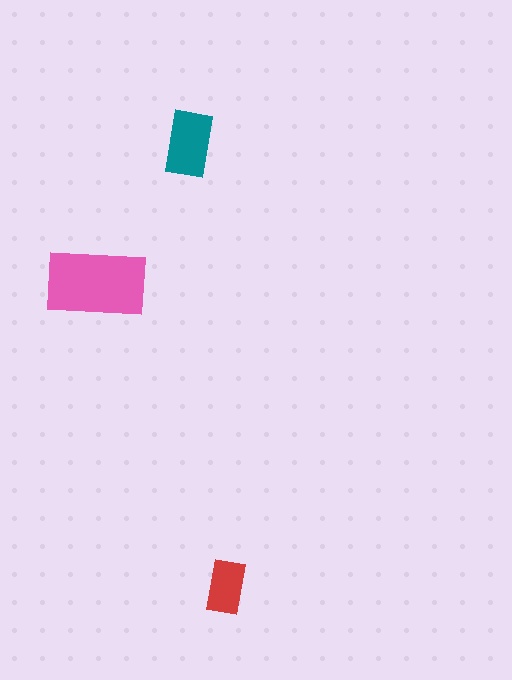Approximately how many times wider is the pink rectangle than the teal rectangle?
About 1.5 times wider.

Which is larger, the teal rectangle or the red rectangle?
The teal one.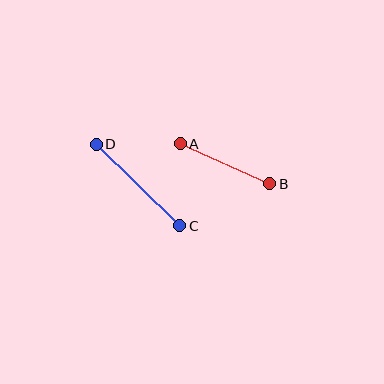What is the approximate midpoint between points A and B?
The midpoint is at approximately (225, 164) pixels.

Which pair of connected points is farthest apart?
Points C and D are farthest apart.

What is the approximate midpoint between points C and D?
The midpoint is at approximately (138, 185) pixels.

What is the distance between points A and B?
The distance is approximately 98 pixels.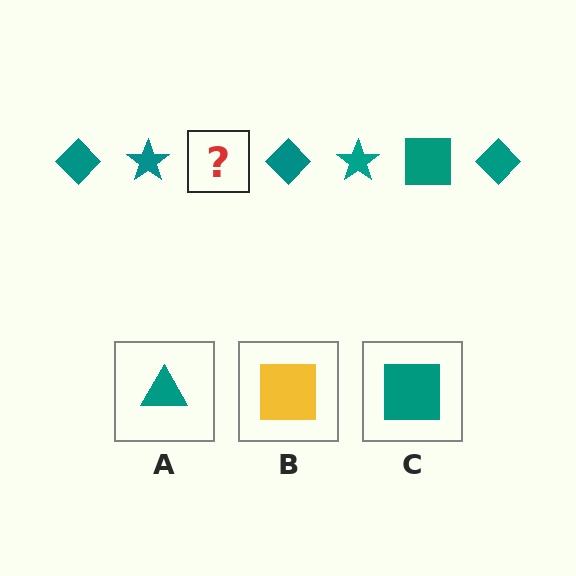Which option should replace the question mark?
Option C.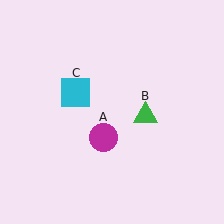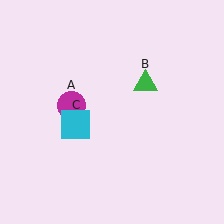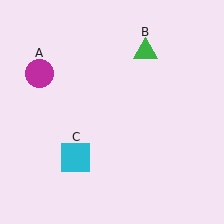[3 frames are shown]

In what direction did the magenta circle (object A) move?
The magenta circle (object A) moved up and to the left.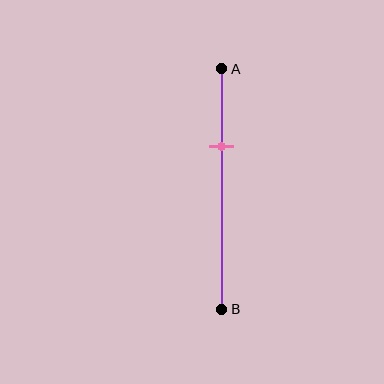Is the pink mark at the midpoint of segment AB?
No, the mark is at about 30% from A, not at the 50% midpoint.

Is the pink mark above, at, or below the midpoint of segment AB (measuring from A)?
The pink mark is above the midpoint of segment AB.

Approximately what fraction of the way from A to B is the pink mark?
The pink mark is approximately 30% of the way from A to B.